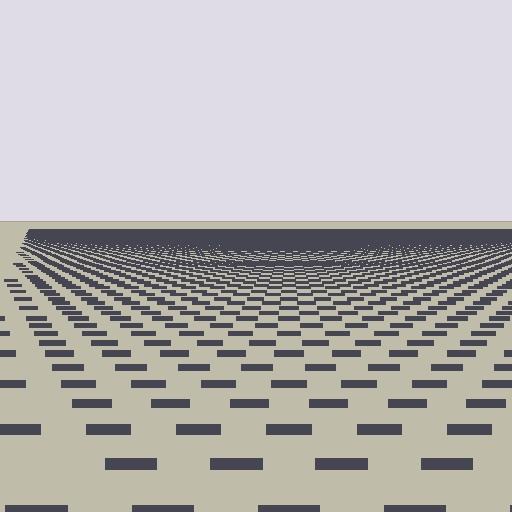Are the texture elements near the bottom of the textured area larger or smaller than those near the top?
Larger. Near the bottom, elements are closer to the viewer and appear at a bigger on-screen size.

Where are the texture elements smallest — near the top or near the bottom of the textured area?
Near the top.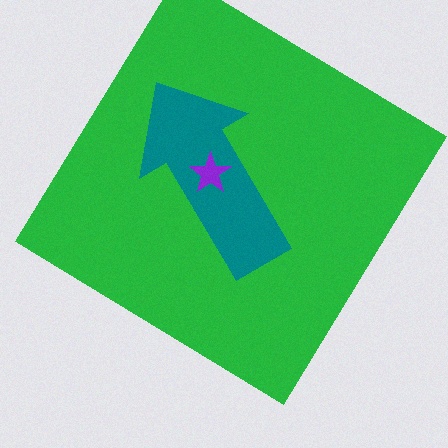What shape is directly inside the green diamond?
The teal arrow.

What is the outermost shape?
The green diamond.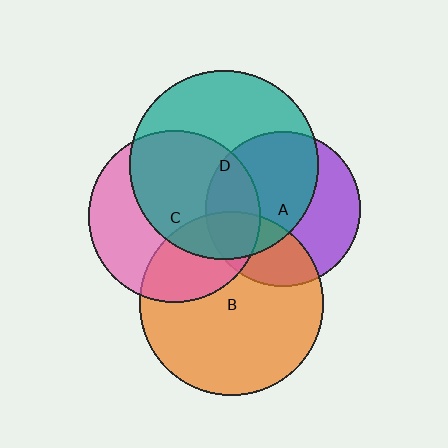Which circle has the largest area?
Circle D (teal).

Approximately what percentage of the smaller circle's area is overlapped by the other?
Approximately 30%.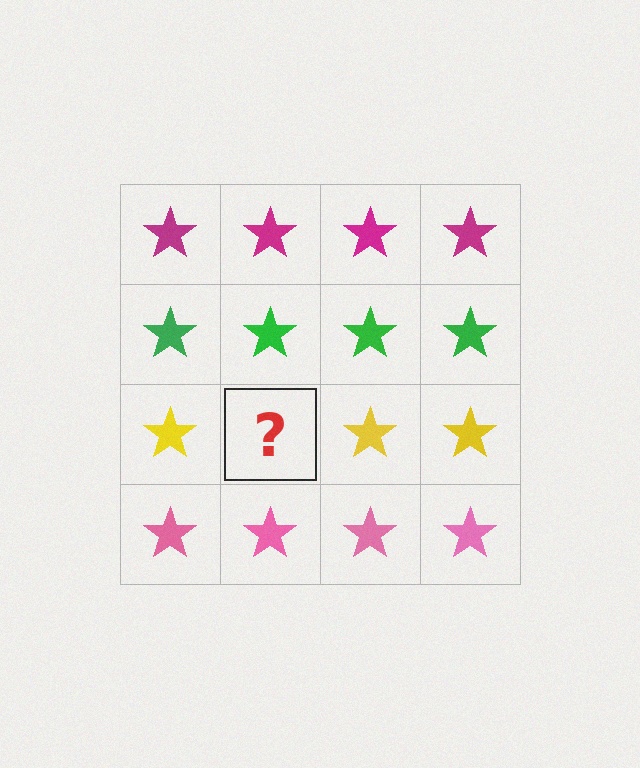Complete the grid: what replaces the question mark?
The question mark should be replaced with a yellow star.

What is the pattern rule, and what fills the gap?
The rule is that each row has a consistent color. The gap should be filled with a yellow star.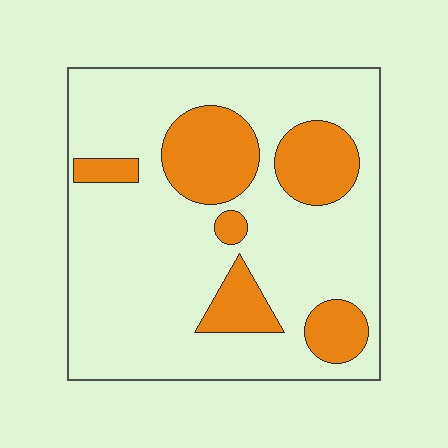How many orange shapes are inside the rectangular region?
6.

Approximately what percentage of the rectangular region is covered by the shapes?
Approximately 25%.